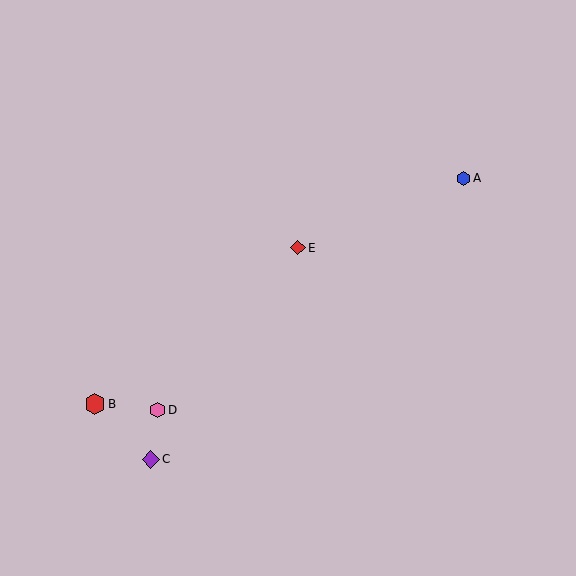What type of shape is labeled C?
Shape C is a purple diamond.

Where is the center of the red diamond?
The center of the red diamond is at (298, 248).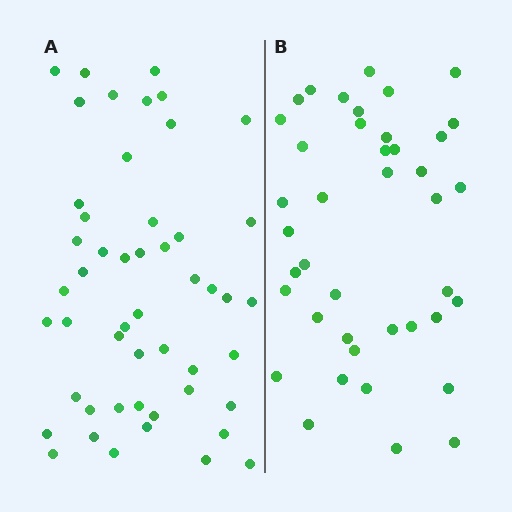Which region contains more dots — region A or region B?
Region A (the left region) has more dots.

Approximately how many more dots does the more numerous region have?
Region A has roughly 8 or so more dots than region B.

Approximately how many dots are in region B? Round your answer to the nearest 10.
About 40 dots. (The exact count is 41, which rounds to 40.)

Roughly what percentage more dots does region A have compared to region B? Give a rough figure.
About 20% more.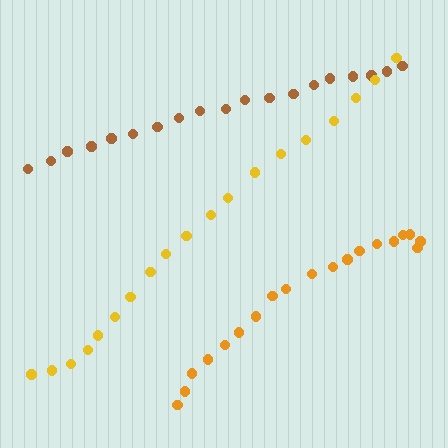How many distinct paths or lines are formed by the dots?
There are 3 distinct paths.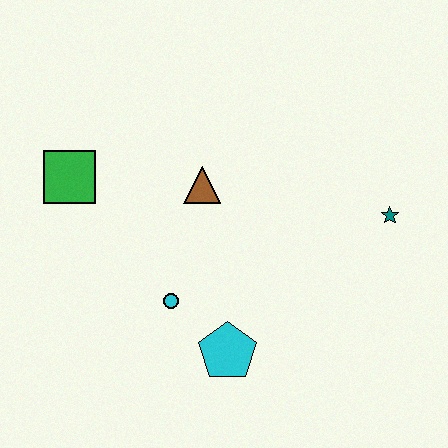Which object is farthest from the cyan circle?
The teal star is farthest from the cyan circle.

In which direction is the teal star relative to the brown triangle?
The teal star is to the right of the brown triangle.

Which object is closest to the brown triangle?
The cyan circle is closest to the brown triangle.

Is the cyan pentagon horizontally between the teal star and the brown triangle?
Yes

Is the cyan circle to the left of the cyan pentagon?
Yes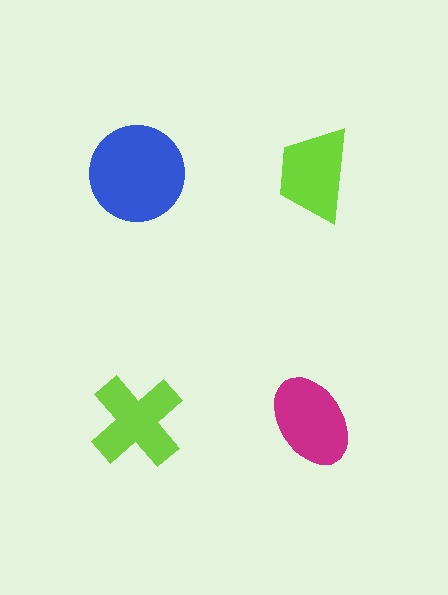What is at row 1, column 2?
A lime trapezoid.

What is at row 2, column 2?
A magenta ellipse.